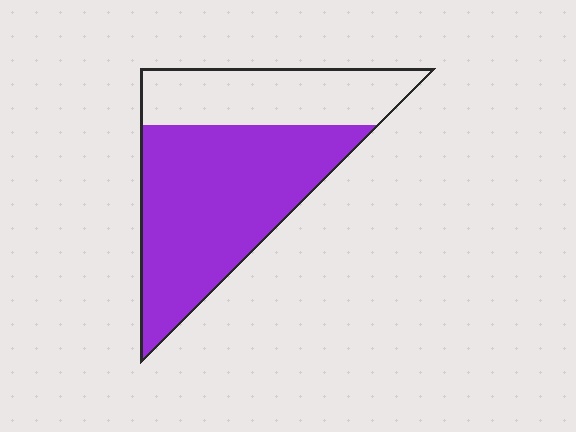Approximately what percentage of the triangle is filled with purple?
Approximately 65%.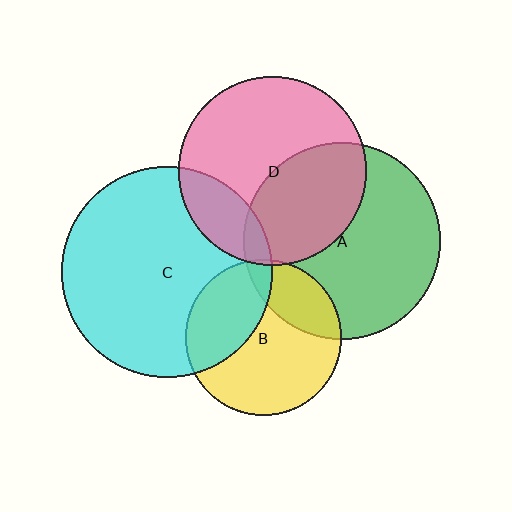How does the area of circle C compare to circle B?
Approximately 1.8 times.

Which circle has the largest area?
Circle C (cyan).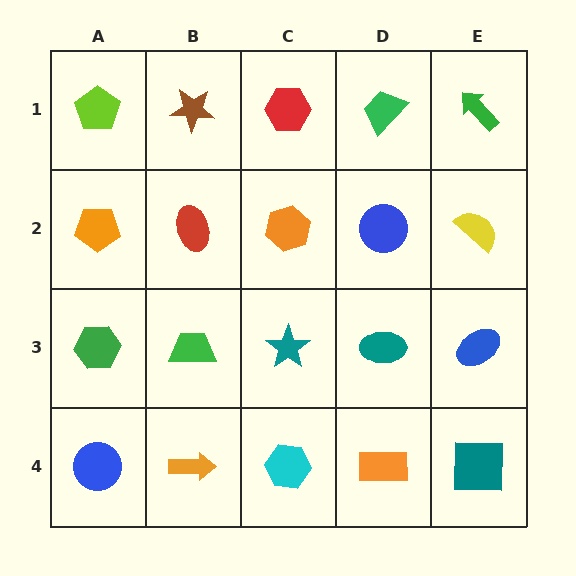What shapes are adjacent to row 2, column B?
A brown star (row 1, column B), a green trapezoid (row 3, column B), an orange pentagon (row 2, column A), an orange hexagon (row 2, column C).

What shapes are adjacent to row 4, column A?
A green hexagon (row 3, column A), an orange arrow (row 4, column B).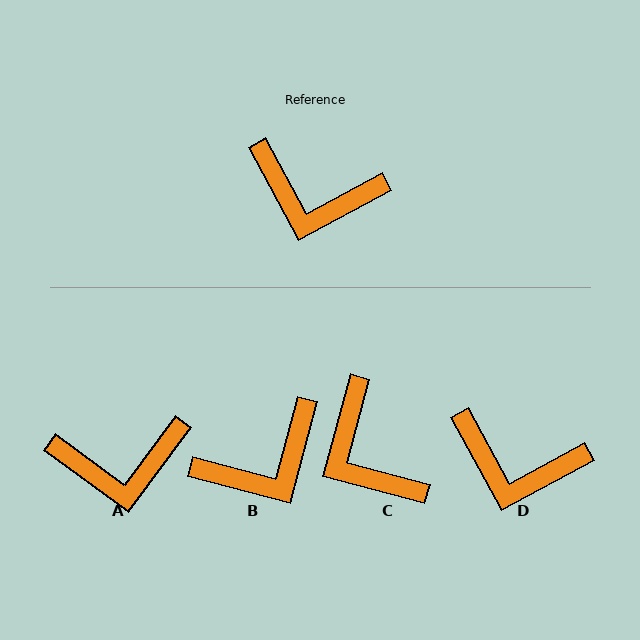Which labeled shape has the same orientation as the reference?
D.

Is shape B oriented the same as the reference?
No, it is off by about 47 degrees.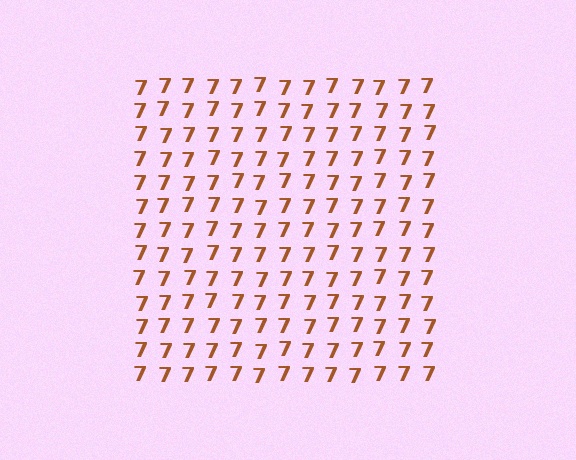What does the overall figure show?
The overall figure shows a square.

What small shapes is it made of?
It is made of small digit 7's.